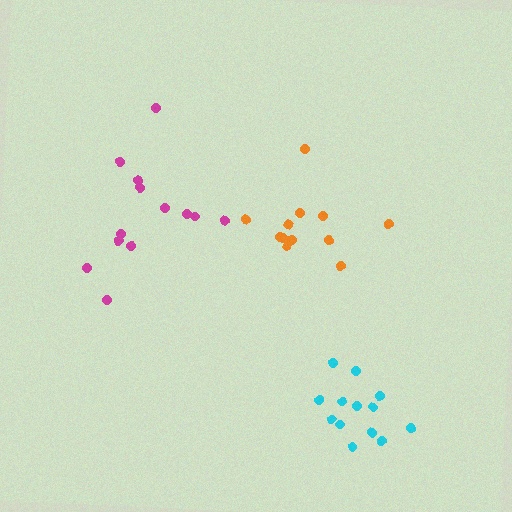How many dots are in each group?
Group 1: 13 dots, Group 2: 12 dots, Group 3: 13 dots (38 total).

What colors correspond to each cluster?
The clusters are colored: magenta, orange, cyan.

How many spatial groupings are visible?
There are 3 spatial groupings.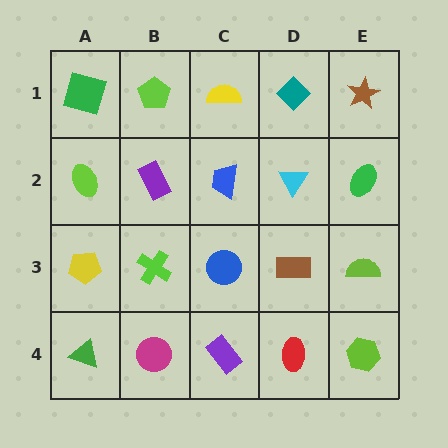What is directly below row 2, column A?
A yellow pentagon.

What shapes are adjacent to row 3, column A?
A lime ellipse (row 2, column A), a green triangle (row 4, column A), a lime cross (row 3, column B).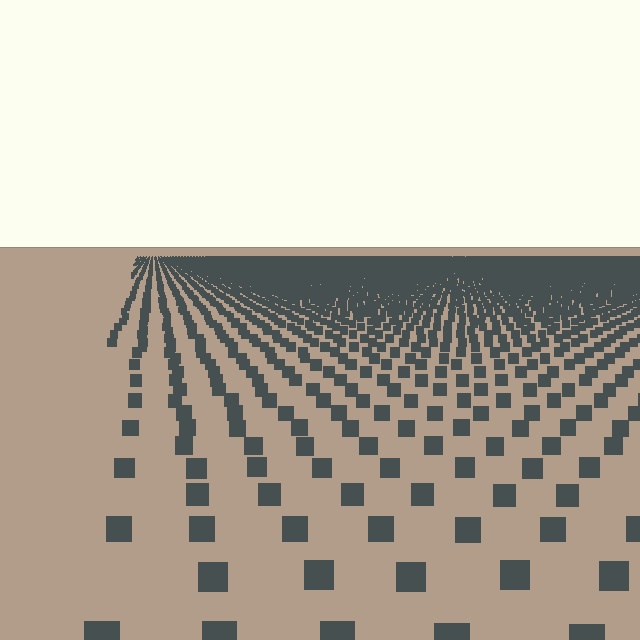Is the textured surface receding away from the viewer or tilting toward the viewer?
The surface is receding away from the viewer. Texture elements get smaller and denser toward the top.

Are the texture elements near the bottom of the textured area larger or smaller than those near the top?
Larger. Near the bottom, elements are closer to the viewer and appear at a bigger on-screen size.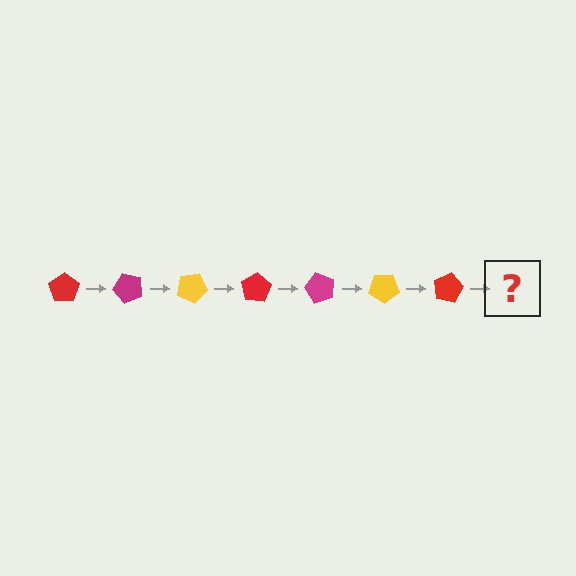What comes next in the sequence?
The next element should be a magenta pentagon, rotated 350 degrees from the start.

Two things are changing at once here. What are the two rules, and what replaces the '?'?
The two rules are that it rotates 50 degrees each step and the color cycles through red, magenta, and yellow. The '?' should be a magenta pentagon, rotated 350 degrees from the start.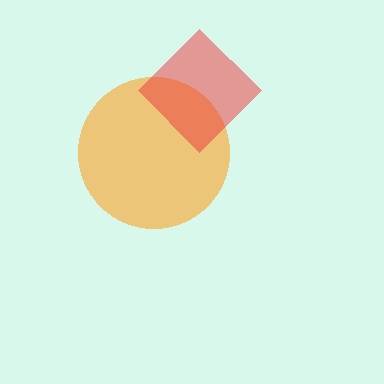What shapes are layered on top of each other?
The layered shapes are: an orange circle, a red diamond.